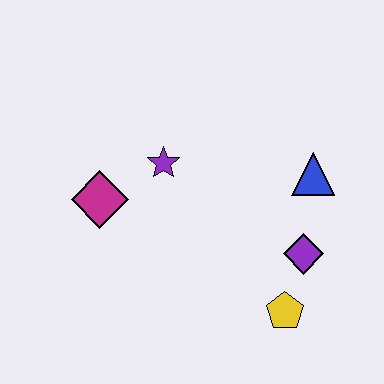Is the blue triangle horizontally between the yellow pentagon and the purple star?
No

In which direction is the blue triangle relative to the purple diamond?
The blue triangle is above the purple diamond.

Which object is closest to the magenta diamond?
The purple star is closest to the magenta diamond.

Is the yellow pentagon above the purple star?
No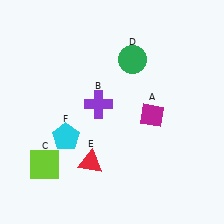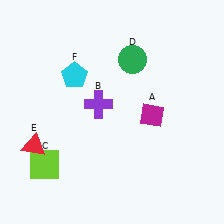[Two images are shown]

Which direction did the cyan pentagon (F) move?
The cyan pentagon (F) moved up.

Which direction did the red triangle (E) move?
The red triangle (E) moved left.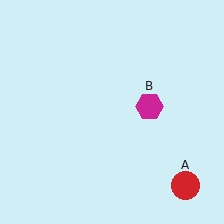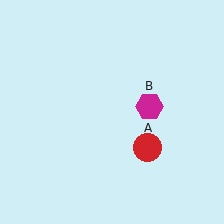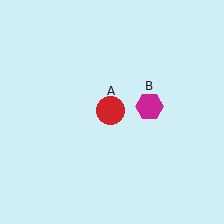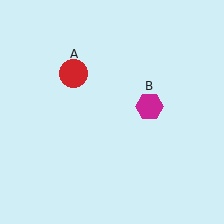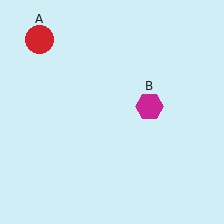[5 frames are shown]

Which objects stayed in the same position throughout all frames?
Magenta hexagon (object B) remained stationary.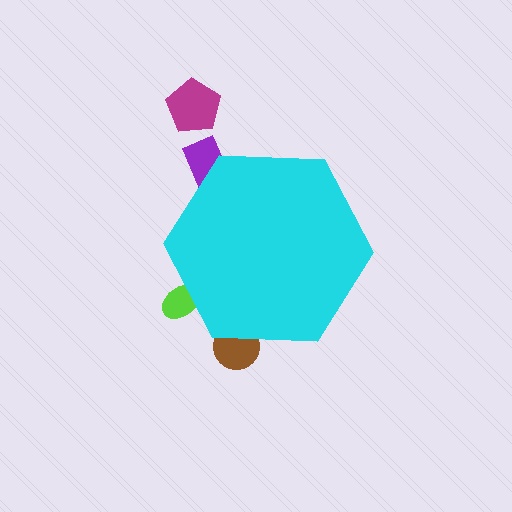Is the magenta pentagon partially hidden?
No, the magenta pentagon is fully visible.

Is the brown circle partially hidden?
Yes, the brown circle is partially hidden behind the cyan hexagon.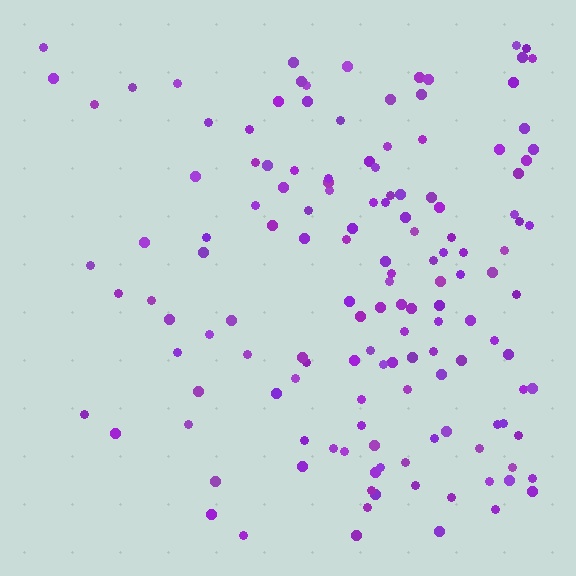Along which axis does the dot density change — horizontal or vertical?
Horizontal.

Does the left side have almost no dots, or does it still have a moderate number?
Still a moderate number, just noticeably fewer than the right.